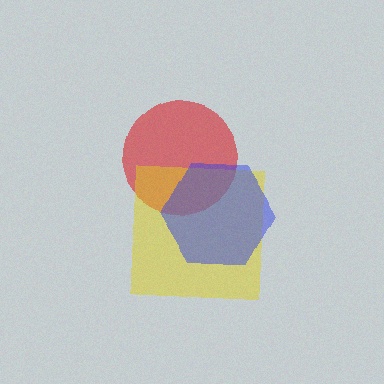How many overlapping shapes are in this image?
There are 3 overlapping shapes in the image.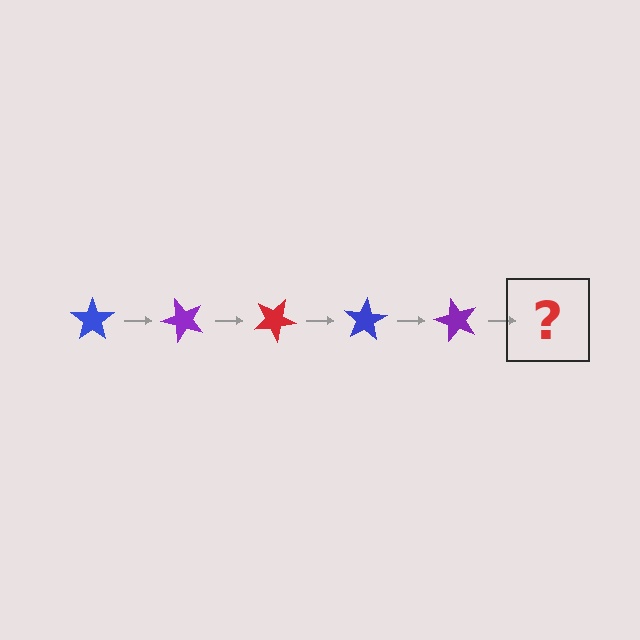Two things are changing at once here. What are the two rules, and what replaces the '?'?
The two rules are that it rotates 50 degrees each step and the color cycles through blue, purple, and red. The '?' should be a red star, rotated 250 degrees from the start.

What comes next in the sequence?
The next element should be a red star, rotated 250 degrees from the start.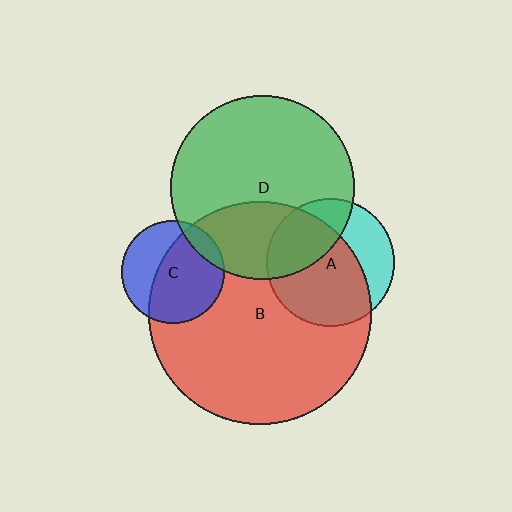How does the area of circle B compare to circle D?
Approximately 1.5 times.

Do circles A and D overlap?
Yes.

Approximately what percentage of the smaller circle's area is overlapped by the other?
Approximately 35%.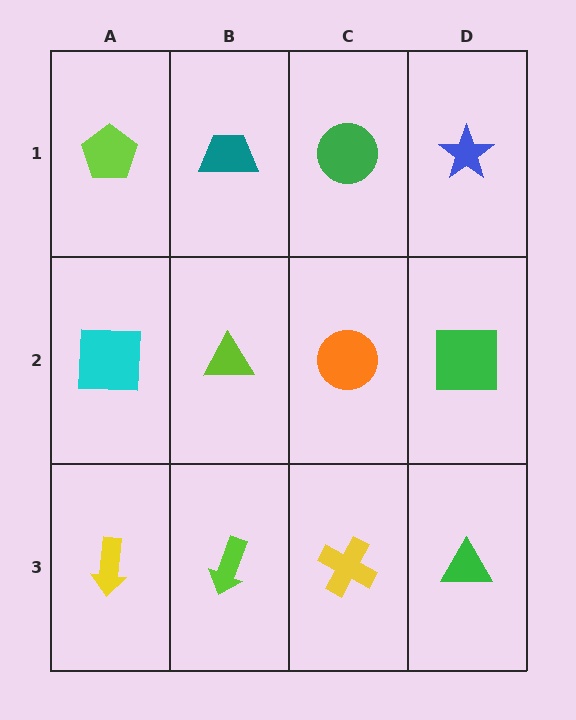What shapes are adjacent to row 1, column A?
A cyan square (row 2, column A), a teal trapezoid (row 1, column B).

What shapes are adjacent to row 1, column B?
A lime triangle (row 2, column B), a lime pentagon (row 1, column A), a green circle (row 1, column C).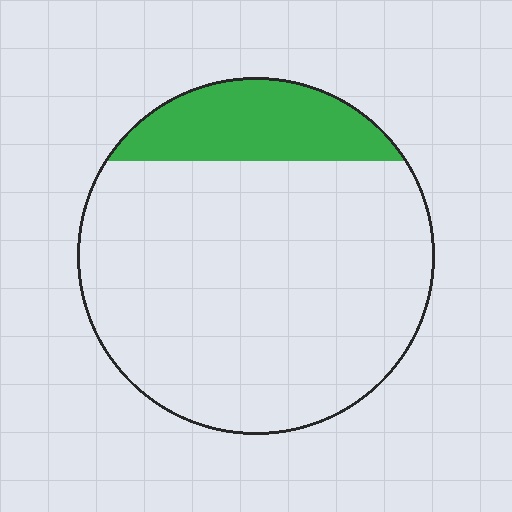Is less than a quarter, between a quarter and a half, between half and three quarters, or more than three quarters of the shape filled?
Less than a quarter.